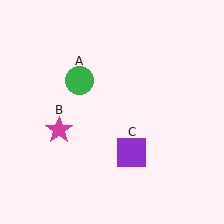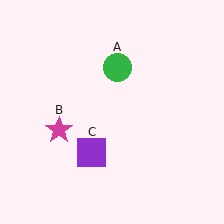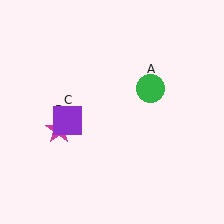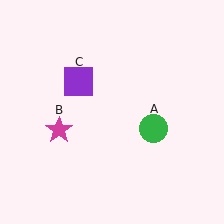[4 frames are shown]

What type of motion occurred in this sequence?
The green circle (object A), purple square (object C) rotated clockwise around the center of the scene.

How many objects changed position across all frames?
2 objects changed position: green circle (object A), purple square (object C).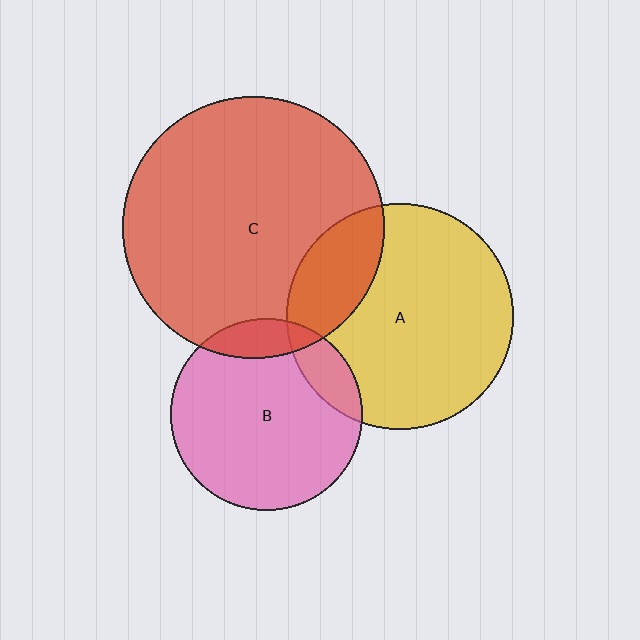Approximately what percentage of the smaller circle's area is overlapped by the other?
Approximately 15%.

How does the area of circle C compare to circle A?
Approximately 1.3 times.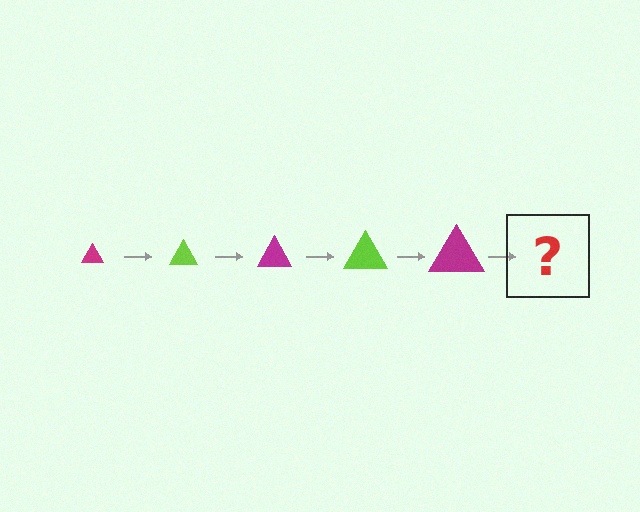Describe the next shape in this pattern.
It should be a lime triangle, larger than the previous one.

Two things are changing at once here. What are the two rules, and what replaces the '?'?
The two rules are that the triangle grows larger each step and the color cycles through magenta and lime. The '?' should be a lime triangle, larger than the previous one.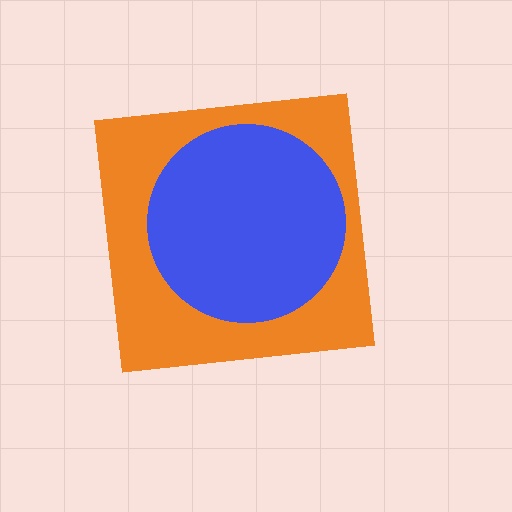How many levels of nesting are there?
2.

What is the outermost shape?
The orange square.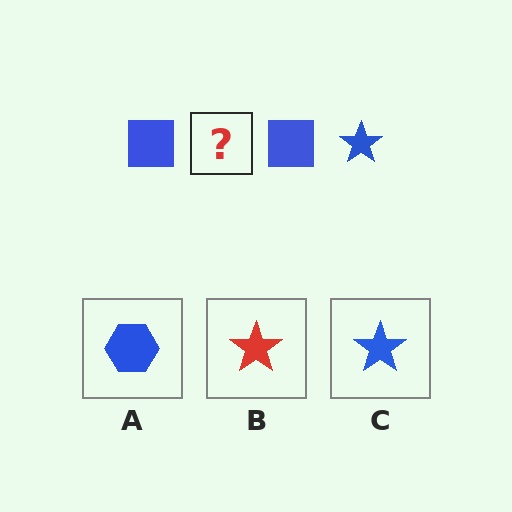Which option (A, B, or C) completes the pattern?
C.